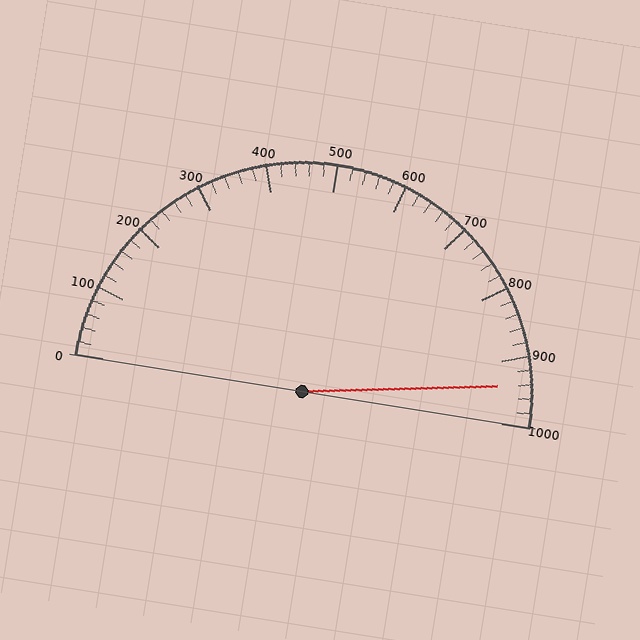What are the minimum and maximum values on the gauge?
The gauge ranges from 0 to 1000.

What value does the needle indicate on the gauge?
The needle indicates approximately 940.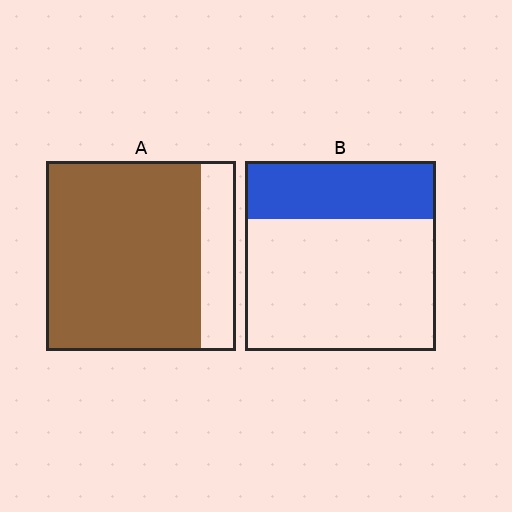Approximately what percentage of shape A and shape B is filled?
A is approximately 80% and B is approximately 30%.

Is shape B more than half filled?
No.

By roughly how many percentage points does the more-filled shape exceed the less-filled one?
By roughly 50 percentage points (A over B).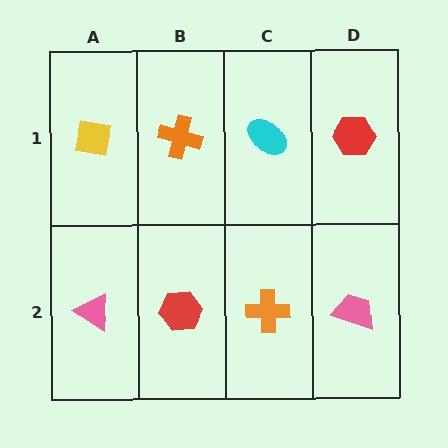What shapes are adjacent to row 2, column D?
A red hexagon (row 1, column D), an orange cross (row 2, column C).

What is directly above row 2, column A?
A yellow square.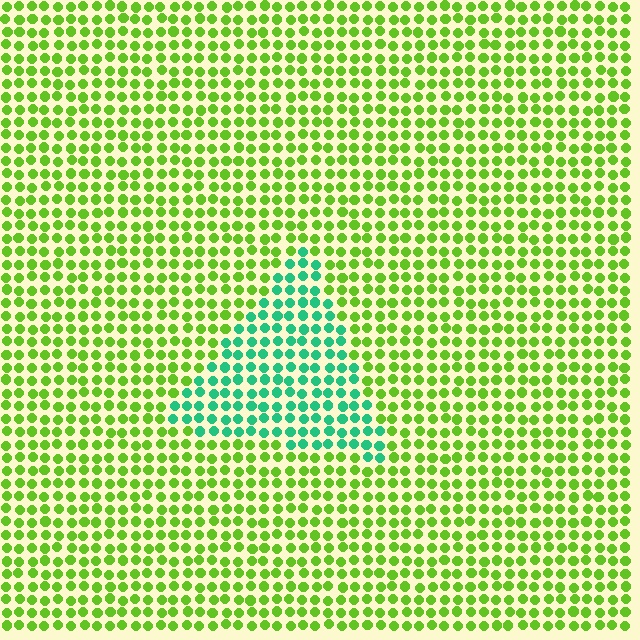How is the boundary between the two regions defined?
The boundary is defined purely by a slight shift in hue (about 58 degrees). Spacing, size, and orientation are identical on both sides.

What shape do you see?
I see a triangle.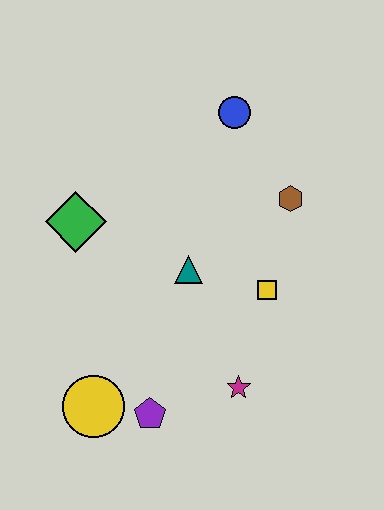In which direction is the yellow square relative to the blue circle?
The yellow square is below the blue circle.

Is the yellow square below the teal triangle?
Yes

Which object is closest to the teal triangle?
The yellow square is closest to the teal triangle.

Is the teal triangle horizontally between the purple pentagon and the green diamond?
No